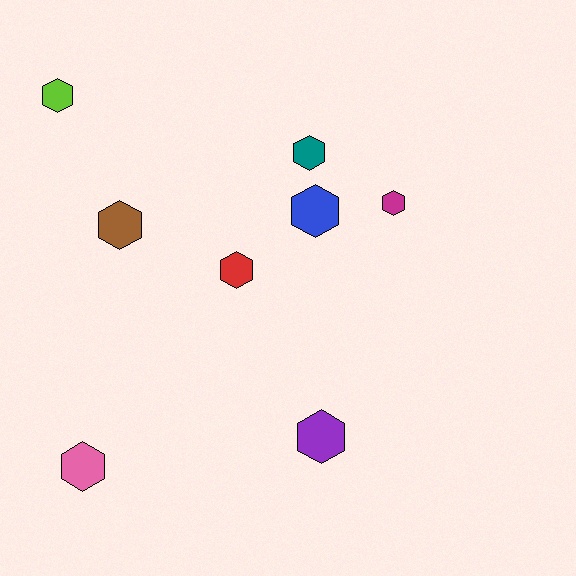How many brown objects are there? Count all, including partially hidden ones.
There is 1 brown object.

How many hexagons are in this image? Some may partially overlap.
There are 8 hexagons.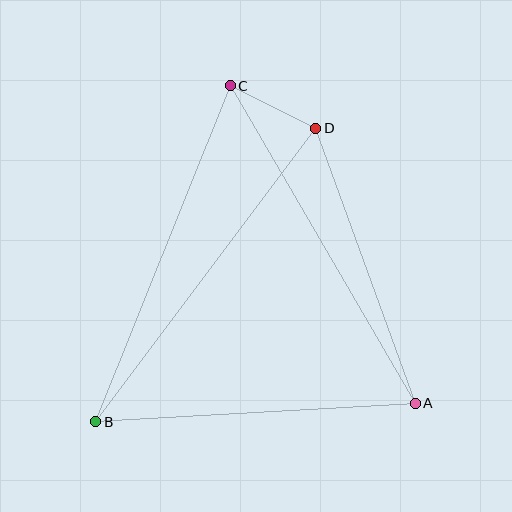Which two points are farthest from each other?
Points A and C are farthest from each other.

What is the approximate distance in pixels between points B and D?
The distance between B and D is approximately 367 pixels.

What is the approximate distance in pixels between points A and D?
The distance between A and D is approximately 292 pixels.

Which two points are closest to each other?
Points C and D are closest to each other.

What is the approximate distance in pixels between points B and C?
The distance between B and C is approximately 362 pixels.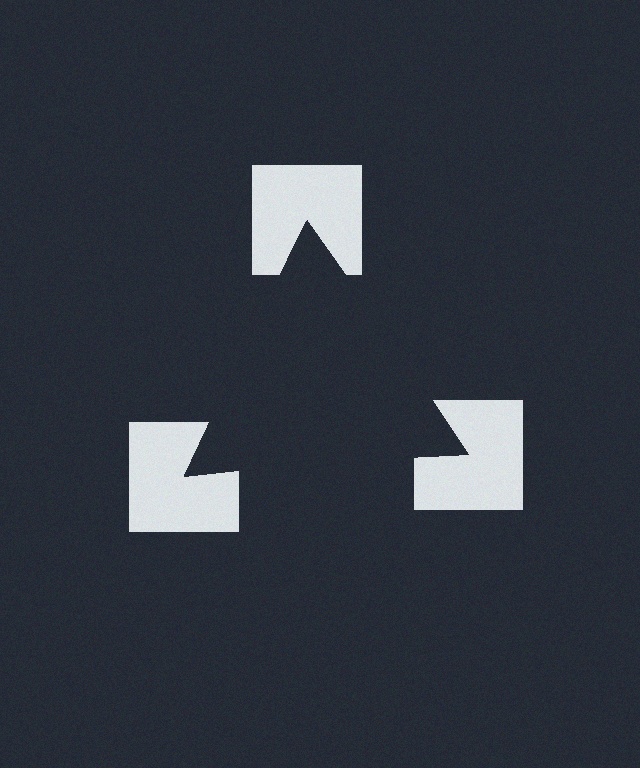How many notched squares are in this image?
There are 3 — one at each vertex of the illusory triangle.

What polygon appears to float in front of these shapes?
An illusory triangle — its edges are inferred from the aligned wedge cuts in the notched squares, not physically drawn.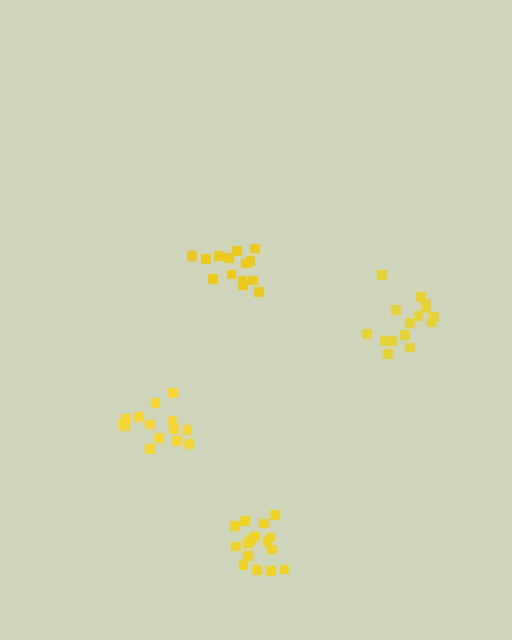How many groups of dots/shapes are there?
There are 4 groups.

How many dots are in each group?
Group 1: 14 dots, Group 2: 15 dots, Group 3: 16 dots, Group 4: 14 dots (59 total).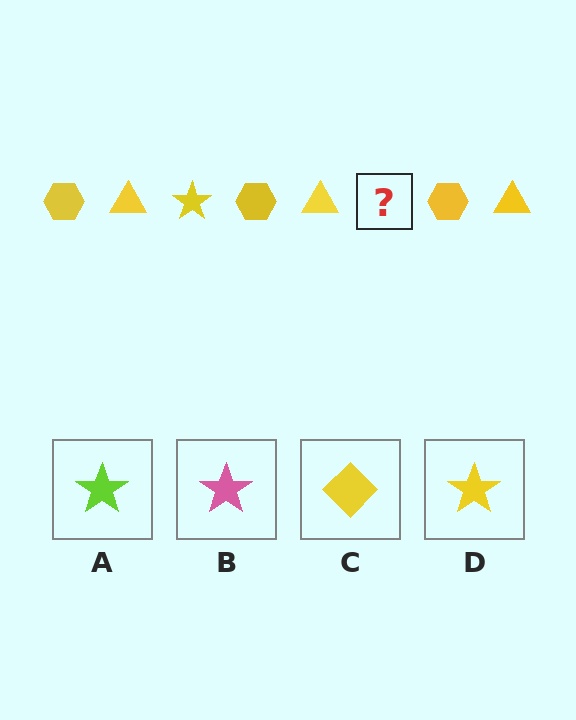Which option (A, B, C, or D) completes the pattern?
D.